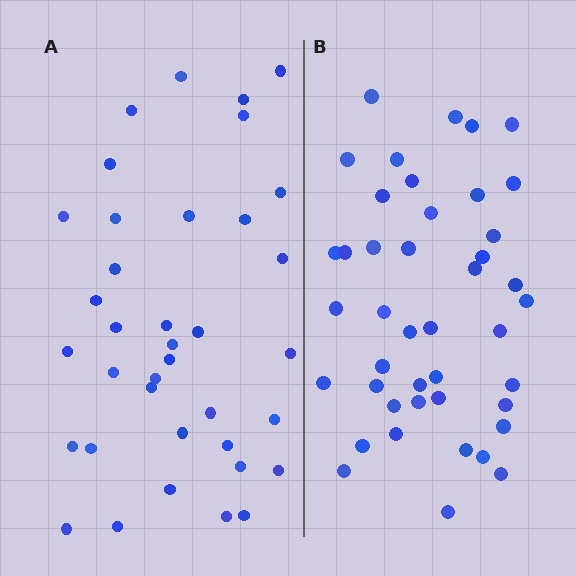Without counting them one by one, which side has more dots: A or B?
Region B (the right region) has more dots.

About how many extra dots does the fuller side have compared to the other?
Region B has about 6 more dots than region A.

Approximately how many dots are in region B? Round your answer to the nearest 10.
About 40 dots. (The exact count is 43, which rounds to 40.)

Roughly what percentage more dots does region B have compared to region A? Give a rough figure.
About 15% more.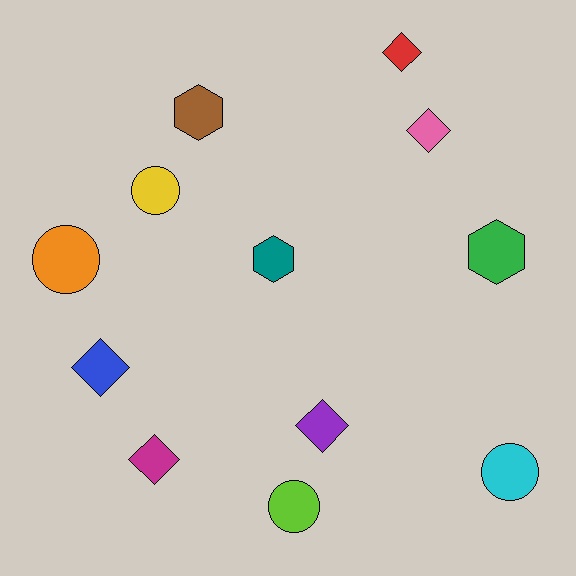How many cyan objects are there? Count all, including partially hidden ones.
There is 1 cyan object.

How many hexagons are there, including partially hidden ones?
There are 3 hexagons.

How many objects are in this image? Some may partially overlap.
There are 12 objects.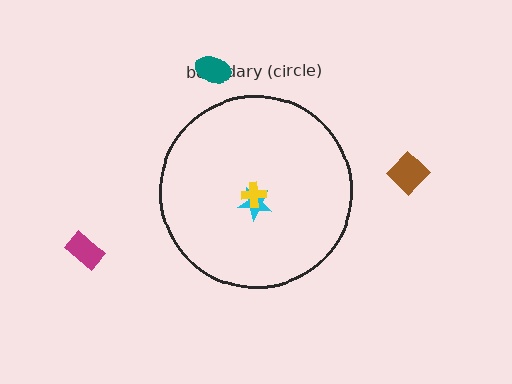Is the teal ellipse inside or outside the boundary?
Outside.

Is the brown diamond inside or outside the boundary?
Outside.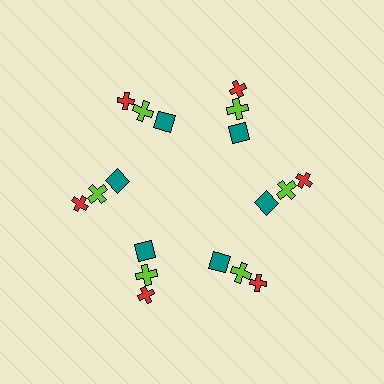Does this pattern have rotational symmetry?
Yes, this pattern has 6-fold rotational symmetry. It looks the same after rotating 60 degrees around the center.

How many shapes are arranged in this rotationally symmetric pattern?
There are 18 shapes, arranged in 6 groups of 3.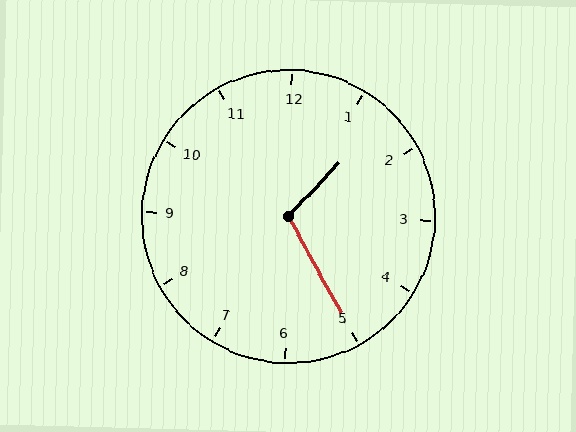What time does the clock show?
1:25.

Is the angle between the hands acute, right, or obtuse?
It is obtuse.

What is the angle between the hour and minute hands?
Approximately 108 degrees.